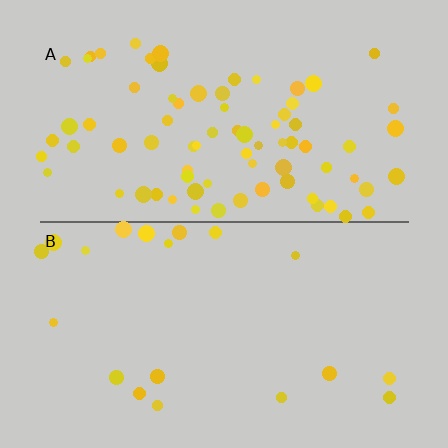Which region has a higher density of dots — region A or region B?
A (the top).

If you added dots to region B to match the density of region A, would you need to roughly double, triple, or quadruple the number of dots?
Approximately quadruple.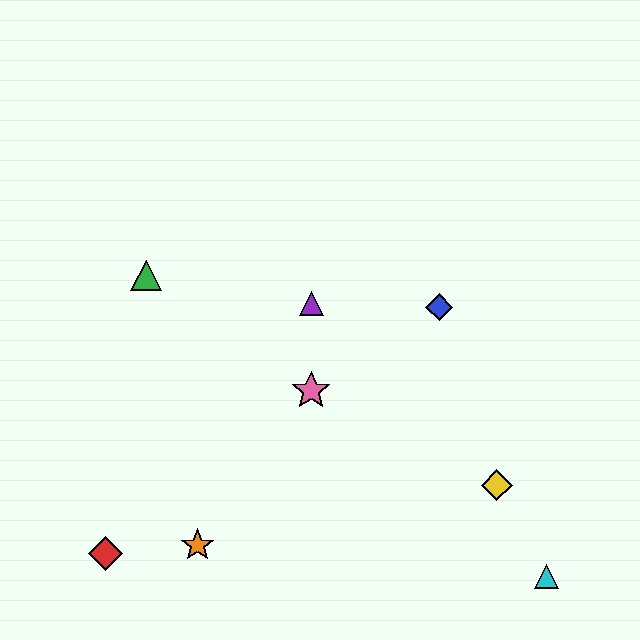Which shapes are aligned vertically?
The purple triangle, the pink star are aligned vertically.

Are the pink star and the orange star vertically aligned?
No, the pink star is at x≈311 and the orange star is at x≈197.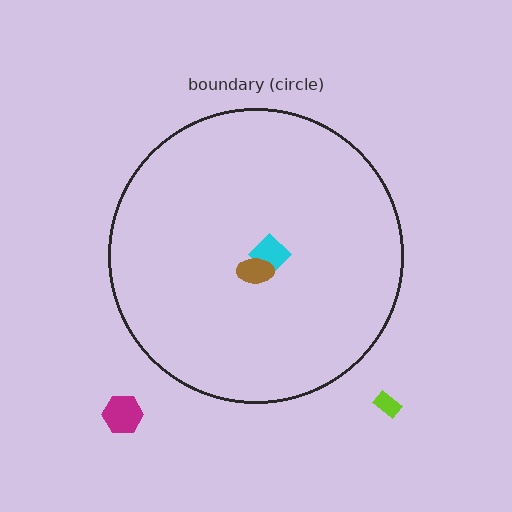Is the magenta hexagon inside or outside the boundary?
Outside.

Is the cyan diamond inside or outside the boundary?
Inside.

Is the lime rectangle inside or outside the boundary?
Outside.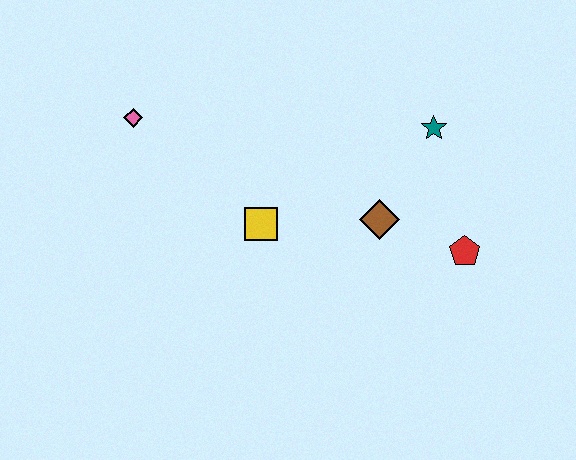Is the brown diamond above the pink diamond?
No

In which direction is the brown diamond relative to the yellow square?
The brown diamond is to the right of the yellow square.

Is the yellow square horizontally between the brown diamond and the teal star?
No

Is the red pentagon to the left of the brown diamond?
No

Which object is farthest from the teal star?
The pink diamond is farthest from the teal star.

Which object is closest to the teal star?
The brown diamond is closest to the teal star.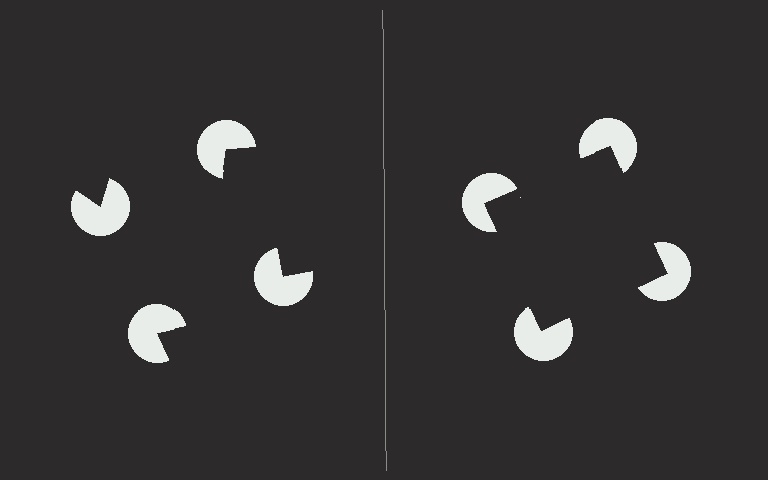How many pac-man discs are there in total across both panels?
8 — 4 on each side.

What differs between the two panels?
The pac-man discs are positioned identically on both sides; only the wedge orientations differ. On the right they align to a square; on the left they are misaligned.